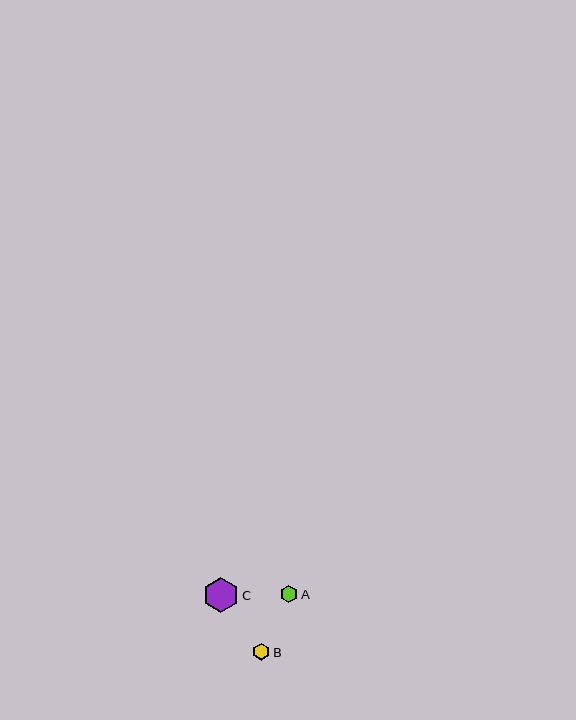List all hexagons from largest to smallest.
From largest to smallest: C, A, B.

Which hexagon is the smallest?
Hexagon B is the smallest with a size of approximately 17 pixels.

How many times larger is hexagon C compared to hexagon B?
Hexagon C is approximately 2.1 times the size of hexagon B.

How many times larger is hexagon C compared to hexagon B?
Hexagon C is approximately 2.1 times the size of hexagon B.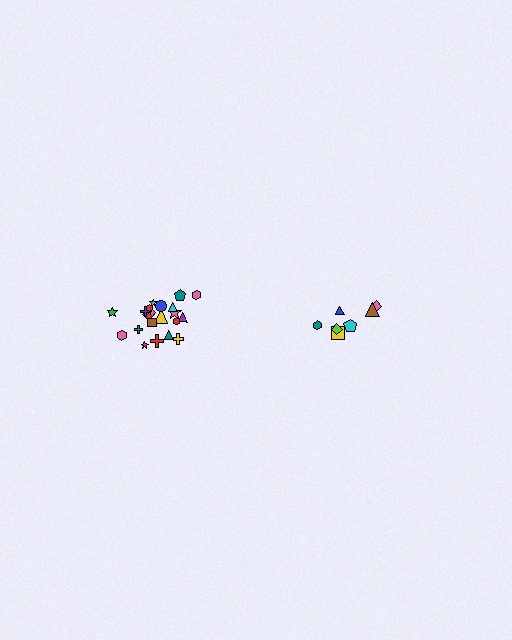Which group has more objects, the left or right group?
The left group.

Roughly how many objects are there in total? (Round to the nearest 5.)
Roughly 30 objects in total.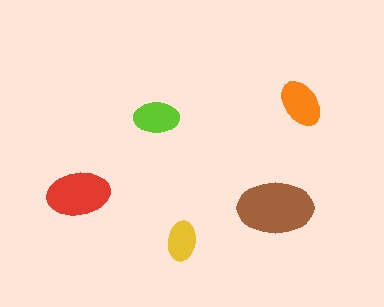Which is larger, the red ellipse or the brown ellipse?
The brown one.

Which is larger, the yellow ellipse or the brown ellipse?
The brown one.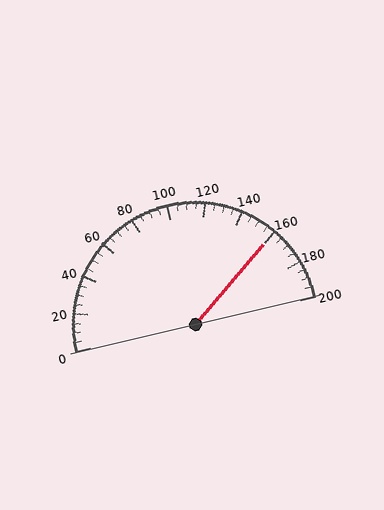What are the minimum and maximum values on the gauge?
The gauge ranges from 0 to 200.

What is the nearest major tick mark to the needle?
The nearest major tick mark is 160.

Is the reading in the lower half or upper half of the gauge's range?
The reading is in the upper half of the range (0 to 200).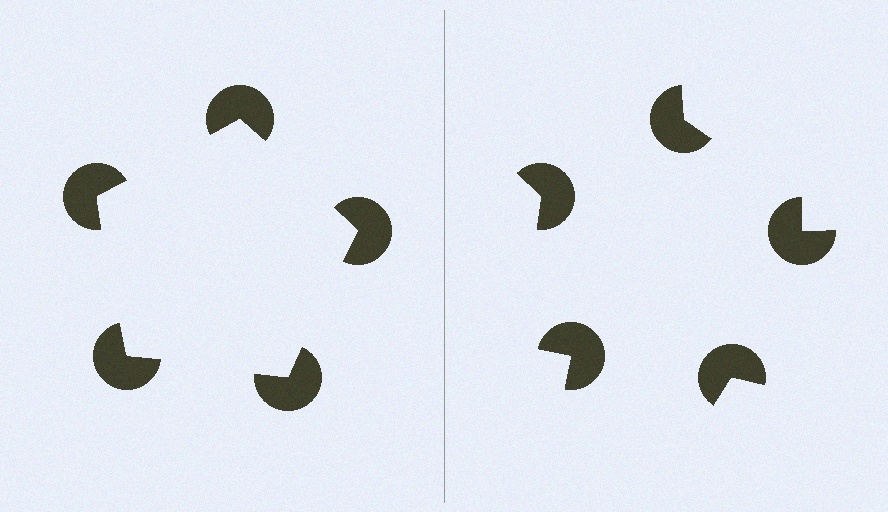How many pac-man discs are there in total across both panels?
10 — 5 on each side.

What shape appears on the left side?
An illusory pentagon.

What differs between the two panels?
The pac-man discs are positioned identically on both sides; only the wedge orientations differ. On the left they align to a pentagon; on the right they are misaligned.